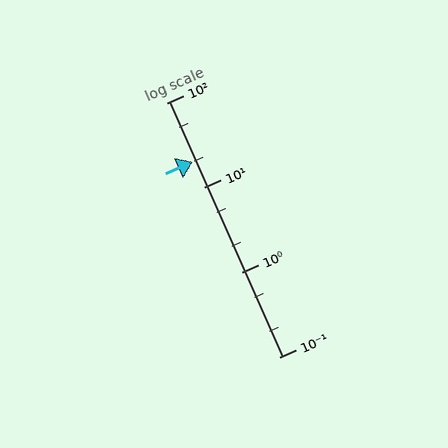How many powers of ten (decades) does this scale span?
The scale spans 3 decades, from 0.1 to 100.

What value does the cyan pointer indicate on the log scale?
The pointer indicates approximately 20.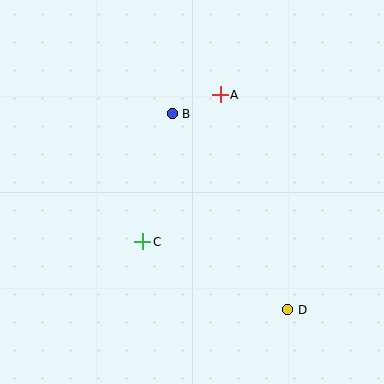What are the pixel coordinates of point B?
Point B is at (172, 114).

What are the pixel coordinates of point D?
Point D is at (288, 310).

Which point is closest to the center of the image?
Point C at (143, 242) is closest to the center.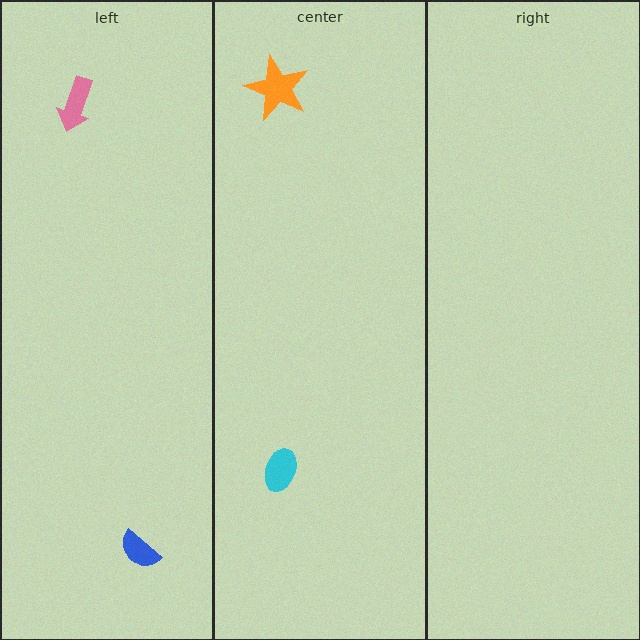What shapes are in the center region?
The cyan ellipse, the orange star.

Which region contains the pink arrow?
The left region.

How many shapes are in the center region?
2.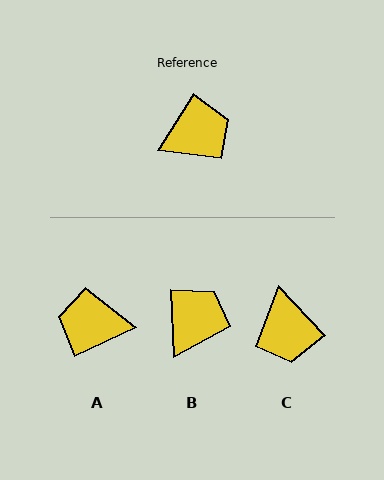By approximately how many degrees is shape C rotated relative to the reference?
Approximately 104 degrees clockwise.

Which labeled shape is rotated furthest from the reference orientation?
A, about 148 degrees away.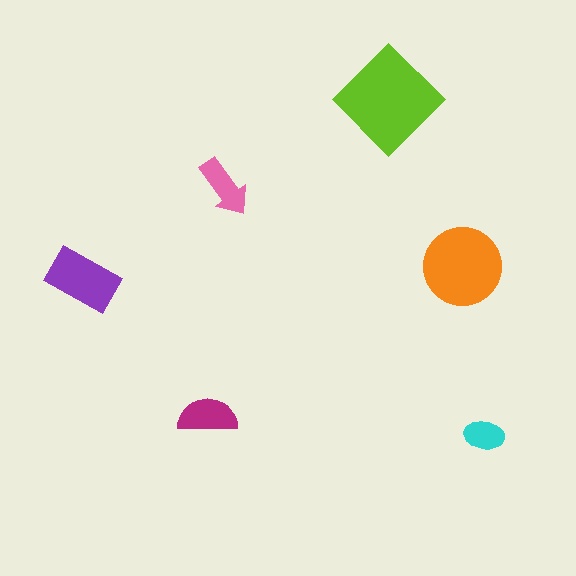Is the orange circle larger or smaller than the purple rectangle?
Larger.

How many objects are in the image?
There are 6 objects in the image.